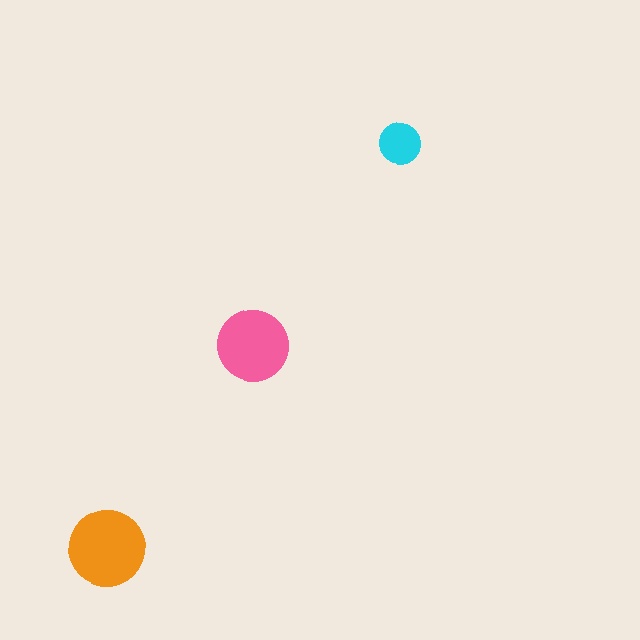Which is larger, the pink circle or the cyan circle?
The pink one.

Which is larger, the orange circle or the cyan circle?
The orange one.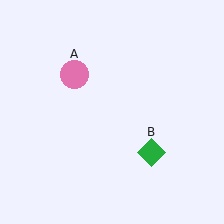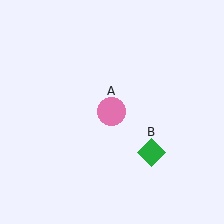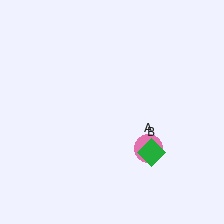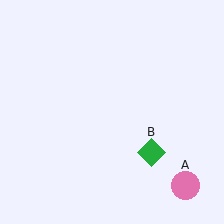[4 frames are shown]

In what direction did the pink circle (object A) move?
The pink circle (object A) moved down and to the right.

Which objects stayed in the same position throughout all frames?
Green diamond (object B) remained stationary.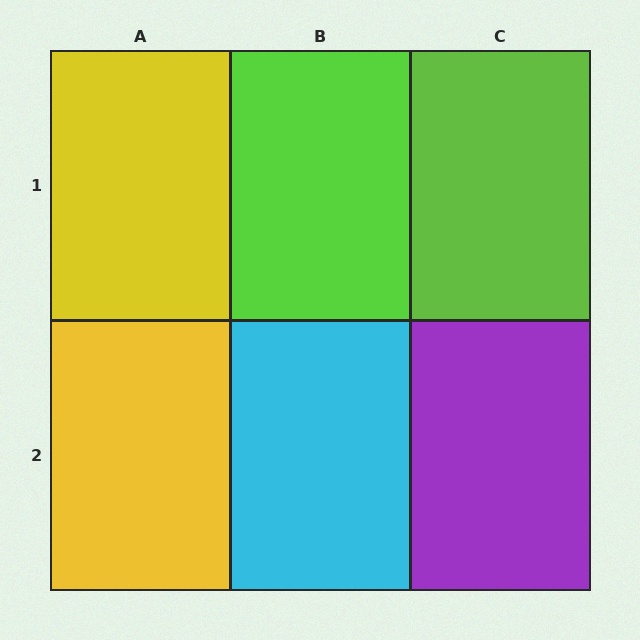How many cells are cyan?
1 cell is cyan.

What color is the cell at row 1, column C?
Lime.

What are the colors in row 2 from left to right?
Yellow, cyan, purple.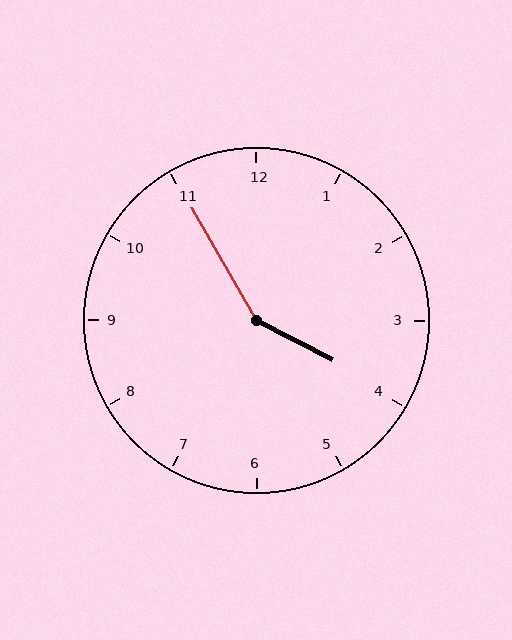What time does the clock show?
3:55.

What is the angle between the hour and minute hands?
Approximately 148 degrees.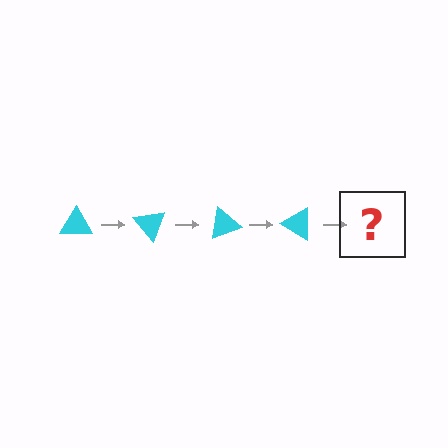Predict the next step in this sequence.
The next step is a cyan triangle rotated 200 degrees.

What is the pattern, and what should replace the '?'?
The pattern is that the triangle rotates 50 degrees each step. The '?' should be a cyan triangle rotated 200 degrees.